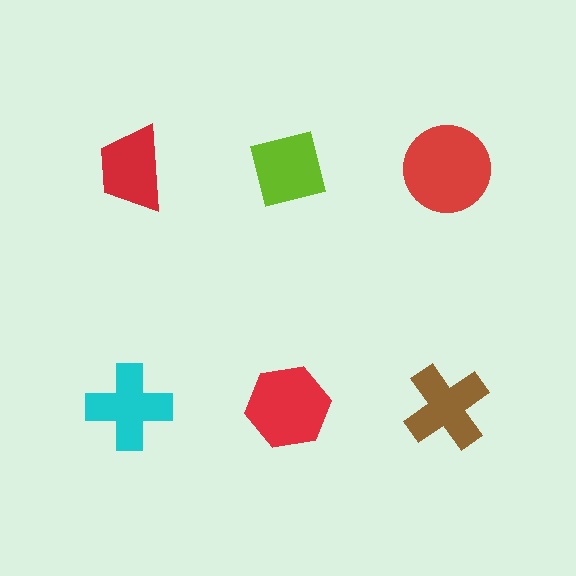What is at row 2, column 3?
A brown cross.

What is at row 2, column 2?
A red hexagon.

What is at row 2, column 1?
A cyan cross.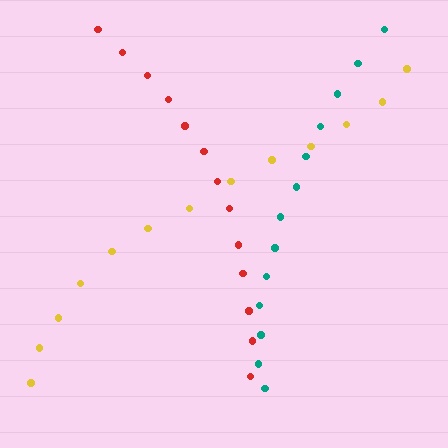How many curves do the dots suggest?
There are 3 distinct paths.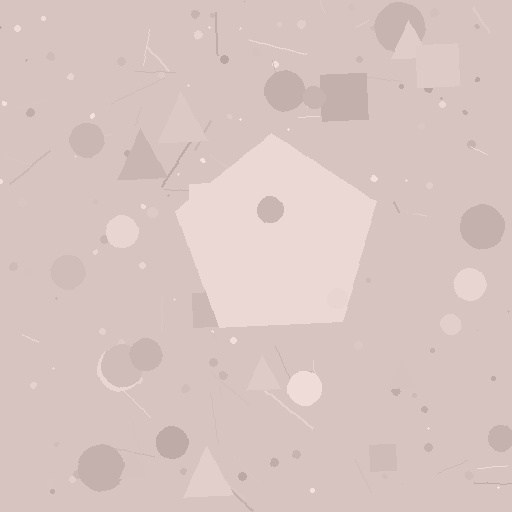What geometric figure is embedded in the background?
A pentagon is embedded in the background.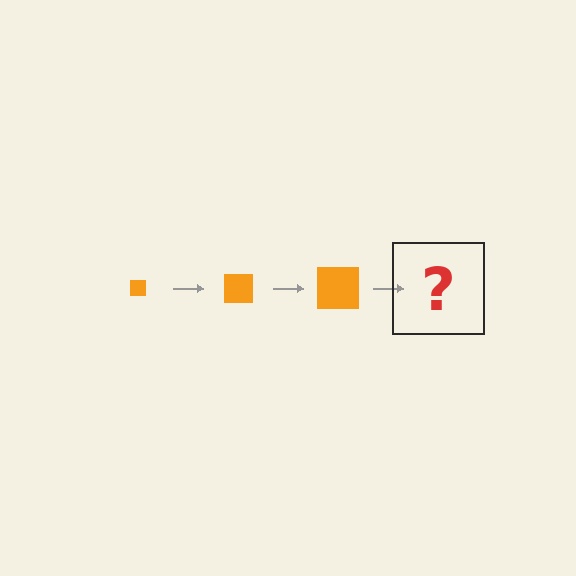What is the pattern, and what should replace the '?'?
The pattern is that the square gets progressively larger each step. The '?' should be an orange square, larger than the previous one.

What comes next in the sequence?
The next element should be an orange square, larger than the previous one.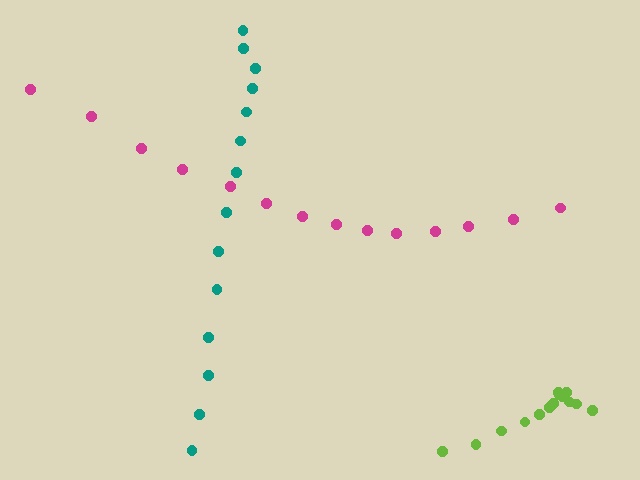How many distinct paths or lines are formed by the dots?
There are 3 distinct paths.